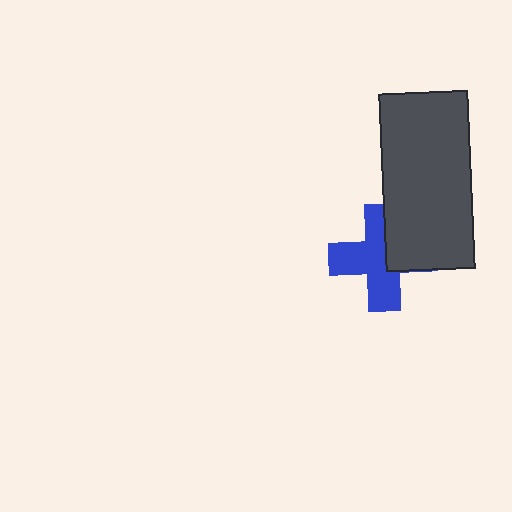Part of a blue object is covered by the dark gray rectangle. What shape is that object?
It is a cross.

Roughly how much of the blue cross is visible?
Most of it is visible (roughly 65%).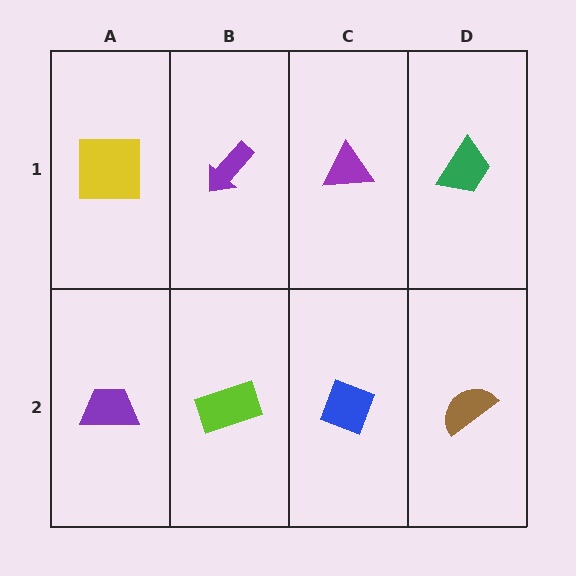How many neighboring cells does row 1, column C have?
3.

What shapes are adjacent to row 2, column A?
A yellow square (row 1, column A), a lime rectangle (row 2, column B).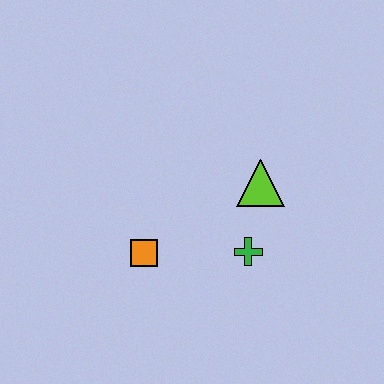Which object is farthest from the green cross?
The orange square is farthest from the green cross.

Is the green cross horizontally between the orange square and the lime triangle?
Yes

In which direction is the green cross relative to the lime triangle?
The green cross is below the lime triangle.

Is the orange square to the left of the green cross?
Yes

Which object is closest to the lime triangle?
The green cross is closest to the lime triangle.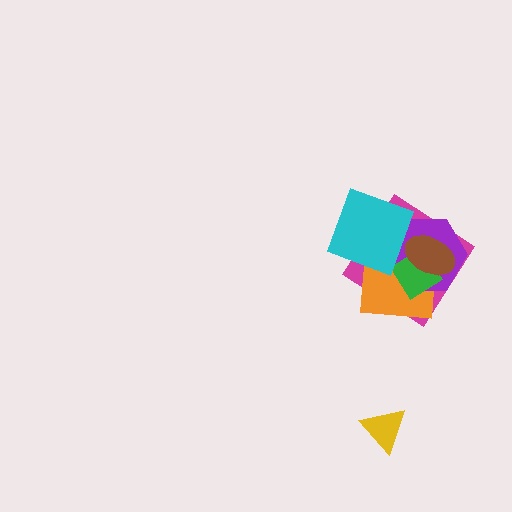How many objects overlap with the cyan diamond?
5 objects overlap with the cyan diamond.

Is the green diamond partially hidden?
Yes, it is partially covered by another shape.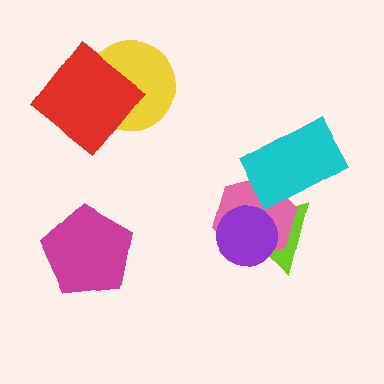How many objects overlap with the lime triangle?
3 objects overlap with the lime triangle.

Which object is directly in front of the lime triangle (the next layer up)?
The pink hexagon is directly in front of the lime triangle.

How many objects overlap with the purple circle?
2 objects overlap with the purple circle.